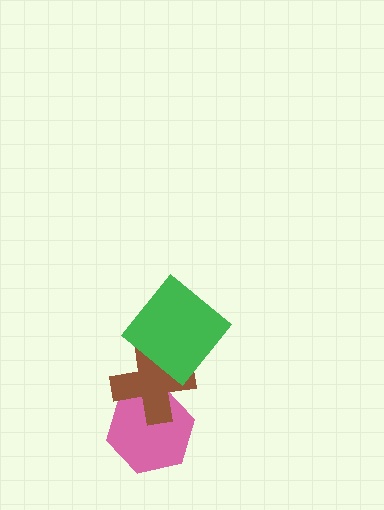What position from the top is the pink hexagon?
The pink hexagon is 3rd from the top.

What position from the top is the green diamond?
The green diamond is 1st from the top.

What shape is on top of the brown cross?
The green diamond is on top of the brown cross.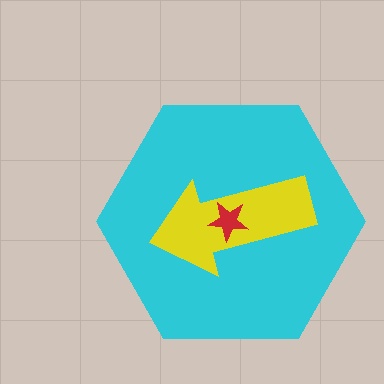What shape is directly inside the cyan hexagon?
The yellow arrow.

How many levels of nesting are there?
3.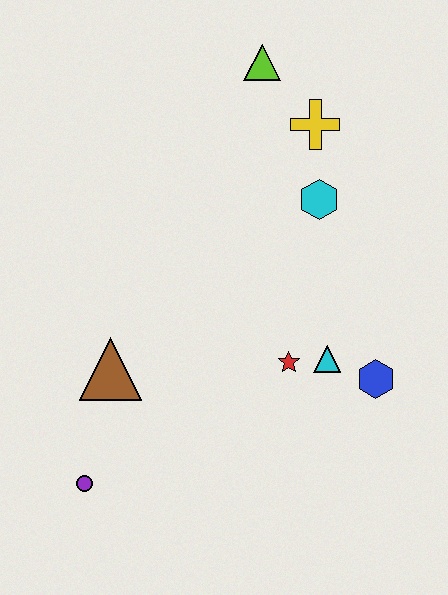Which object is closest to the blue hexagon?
The cyan triangle is closest to the blue hexagon.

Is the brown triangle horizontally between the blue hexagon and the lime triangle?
No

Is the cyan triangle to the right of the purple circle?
Yes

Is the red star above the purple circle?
Yes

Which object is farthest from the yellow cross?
The purple circle is farthest from the yellow cross.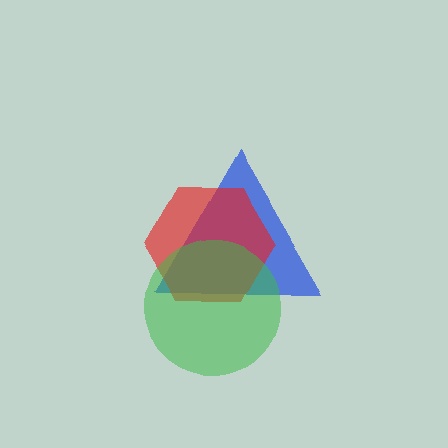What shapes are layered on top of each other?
The layered shapes are: a blue triangle, a red hexagon, a green circle.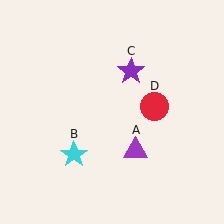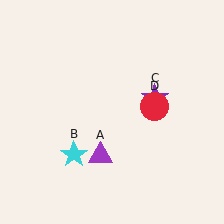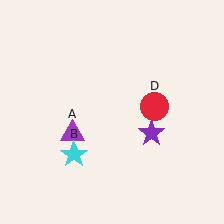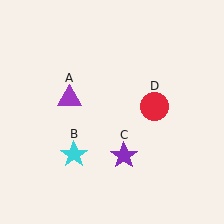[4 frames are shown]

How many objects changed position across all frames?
2 objects changed position: purple triangle (object A), purple star (object C).